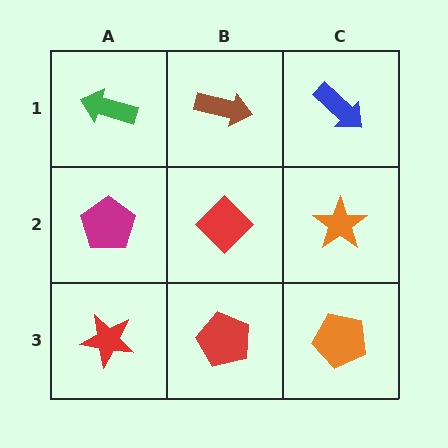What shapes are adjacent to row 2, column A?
A green arrow (row 1, column A), a red star (row 3, column A), a red diamond (row 2, column B).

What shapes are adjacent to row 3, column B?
A red diamond (row 2, column B), a red star (row 3, column A), an orange pentagon (row 3, column C).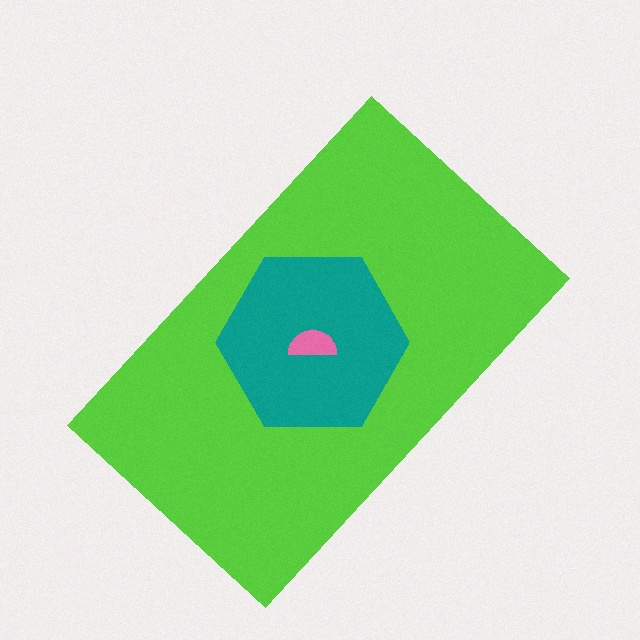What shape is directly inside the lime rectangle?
The teal hexagon.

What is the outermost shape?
The lime rectangle.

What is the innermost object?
The pink semicircle.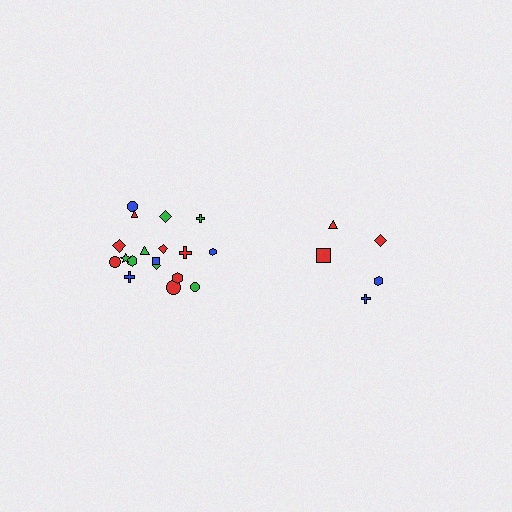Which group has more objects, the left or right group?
The left group.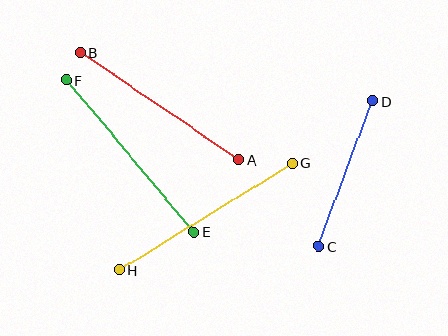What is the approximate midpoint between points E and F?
The midpoint is at approximately (130, 156) pixels.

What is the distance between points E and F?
The distance is approximately 198 pixels.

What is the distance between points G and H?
The distance is approximately 203 pixels.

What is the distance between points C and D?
The distance is approximately 155 pixels.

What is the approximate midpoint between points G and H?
The midpoint is at approximately (206, 217) pixels.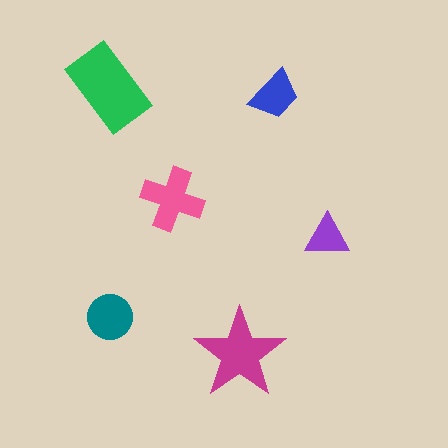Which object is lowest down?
The magenta star is bottommost.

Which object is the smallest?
The purple triangle.